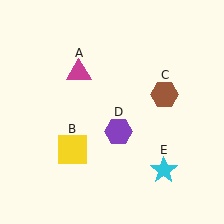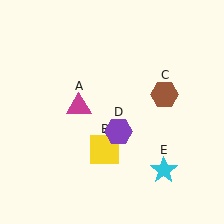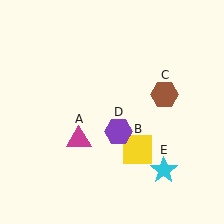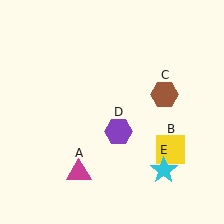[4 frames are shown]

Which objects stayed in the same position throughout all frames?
Brown hexagon (object C) and purple hexagon (object D) and cyan star (object E) remained stationary.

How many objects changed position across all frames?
2 objects changed position: magenta triangle (object A), yellow square (object B).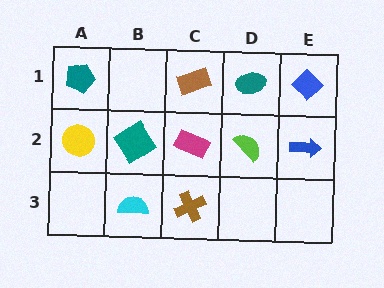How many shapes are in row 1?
4 shapes.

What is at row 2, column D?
A lime semicircle.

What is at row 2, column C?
A magenta rectangle.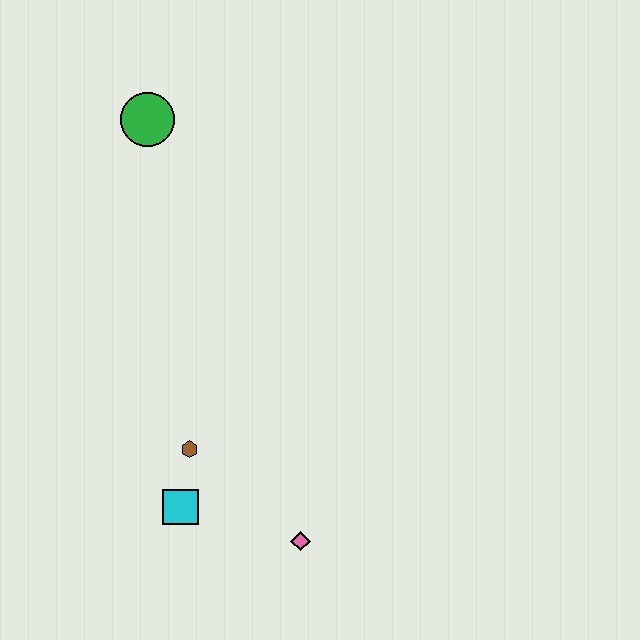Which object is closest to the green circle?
The brown hexagon is closest to the green circle.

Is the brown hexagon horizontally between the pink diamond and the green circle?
Yes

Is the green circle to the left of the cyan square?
Yes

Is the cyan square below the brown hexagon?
Yes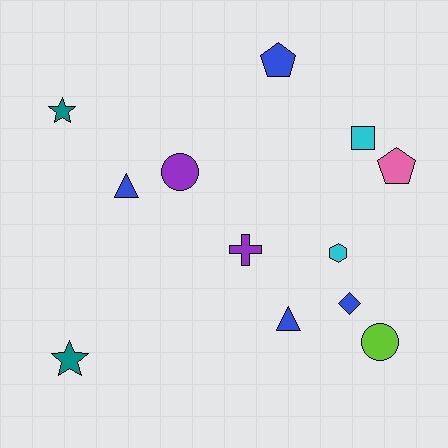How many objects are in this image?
There are 12 objects.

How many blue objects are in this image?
There are 4 blue objects.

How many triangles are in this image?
There are 2 triangles.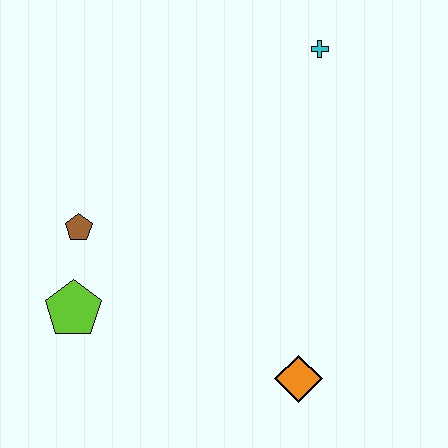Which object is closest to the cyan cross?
The brown pentagon is closest to the cyan cross.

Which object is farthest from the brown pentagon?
The cyan cross is farthest from the brown pentagon.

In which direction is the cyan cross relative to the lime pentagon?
The cyan cross is above the lime pentagon.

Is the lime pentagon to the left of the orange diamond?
Yes